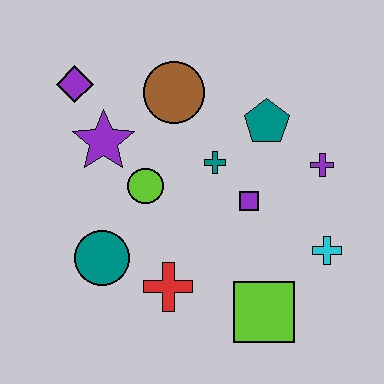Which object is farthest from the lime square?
The purple diamond is farthest from the lime square.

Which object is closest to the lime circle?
The purple star is closest to the lime circle.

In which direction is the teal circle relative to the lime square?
The teal circle is to the left of the lime square.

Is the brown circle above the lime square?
Yes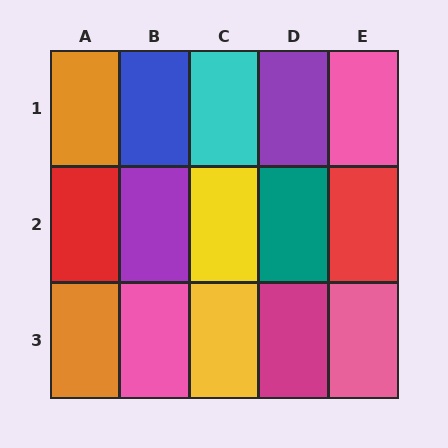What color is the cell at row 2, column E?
Red.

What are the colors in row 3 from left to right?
Orange, pink, yellow, magenta, pink.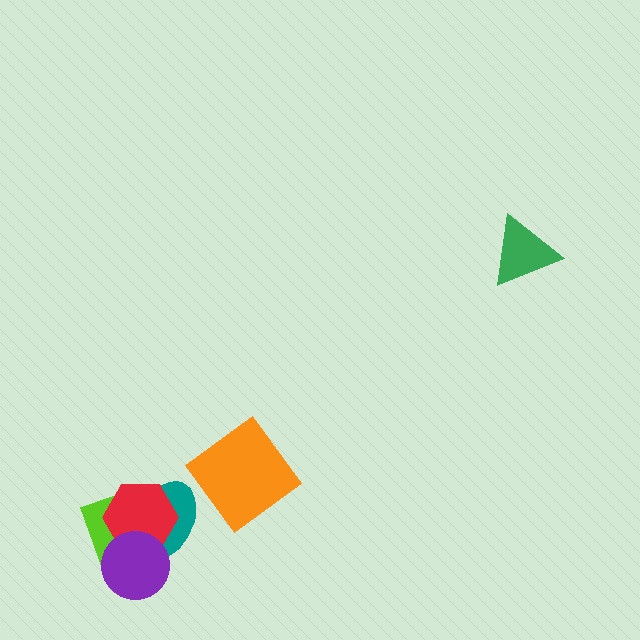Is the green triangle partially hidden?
No, no other shape covers it.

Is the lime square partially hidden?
Yes, it is partially covered by another shape.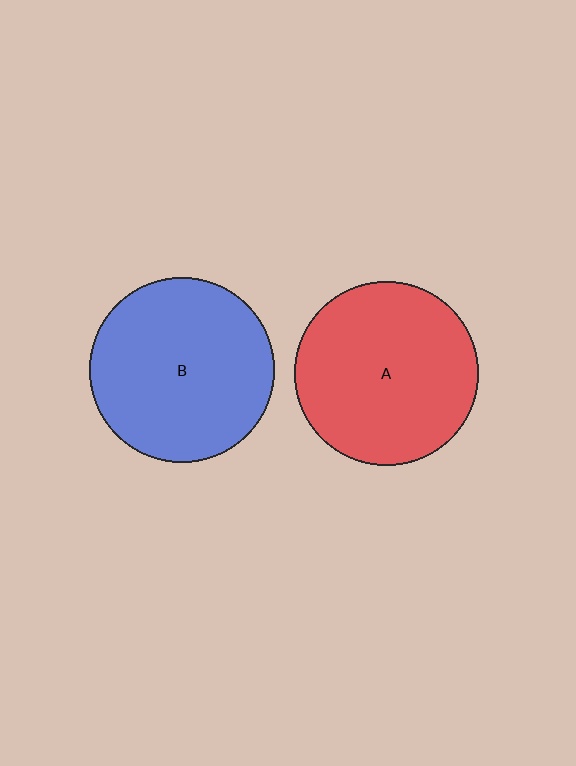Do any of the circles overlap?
No, none of the circles overlap.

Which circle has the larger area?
Circle B (blue).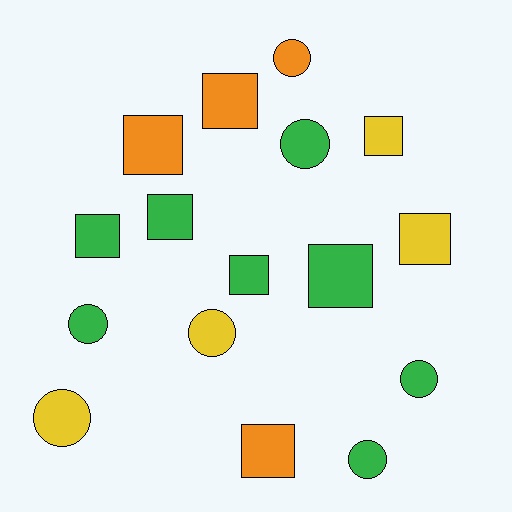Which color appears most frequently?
Green, with 8 objects.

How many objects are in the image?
There are 16 objects.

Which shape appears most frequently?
Square, with 9 objects.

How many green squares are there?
There are 4 green squares.